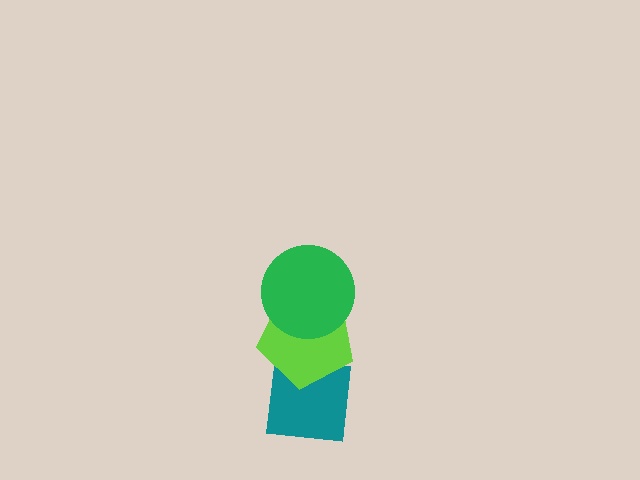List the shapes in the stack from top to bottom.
From top to bottom: the green circle, the lime pentagon, the teal square.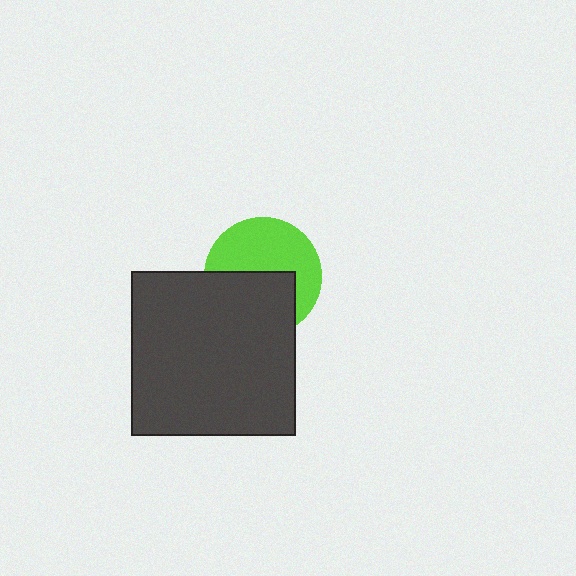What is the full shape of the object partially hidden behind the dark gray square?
The partially hidden object is a lime circle.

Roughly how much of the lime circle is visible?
About half of it is visible (roughly 54%).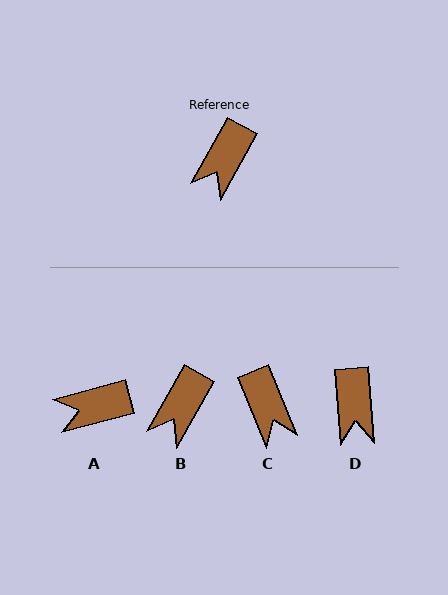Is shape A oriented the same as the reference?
No, it is off by about 46 degrees.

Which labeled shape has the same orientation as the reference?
B.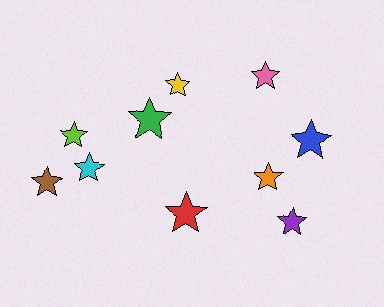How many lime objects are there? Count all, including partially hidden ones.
There is 1 lime object.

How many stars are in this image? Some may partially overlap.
There are 10 stars.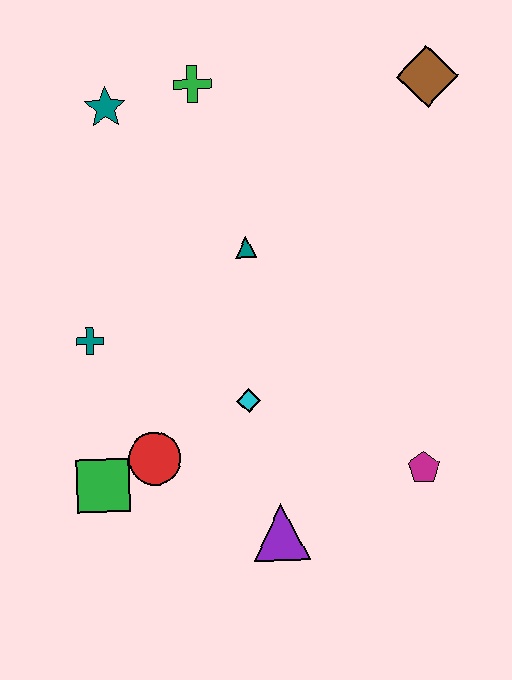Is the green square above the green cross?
No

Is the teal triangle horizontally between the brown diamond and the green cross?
Yes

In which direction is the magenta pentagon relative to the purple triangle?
The magenta pentagon is to the right of the purple triangle.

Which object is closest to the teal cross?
The red circle is closest to the teal cross.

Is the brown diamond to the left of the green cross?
No